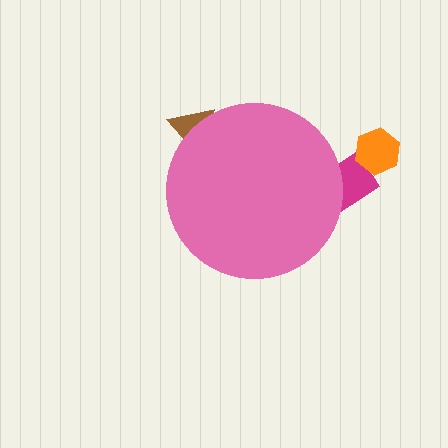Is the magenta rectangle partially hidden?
Yes, the magenta rectangle is partially hidden behind the pink circle.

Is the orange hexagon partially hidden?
No, the orange hexagon is fully visible.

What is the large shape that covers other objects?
A pink circle.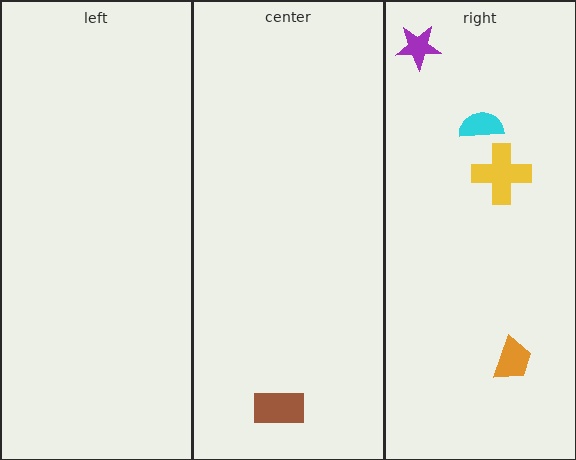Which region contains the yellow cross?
The right region.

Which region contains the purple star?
The right region.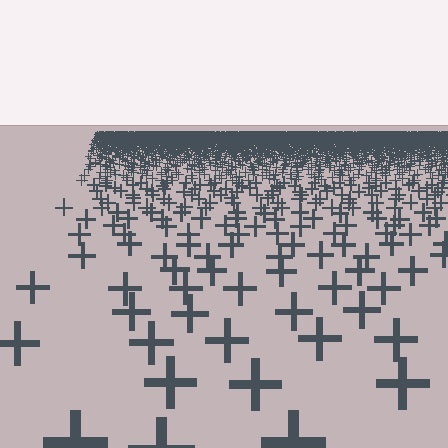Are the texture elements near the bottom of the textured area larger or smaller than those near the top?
Larger. Near the bottom, elements are closer to the viewer and appear at a bigger on-screen size.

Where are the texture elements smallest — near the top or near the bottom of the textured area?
Near the top.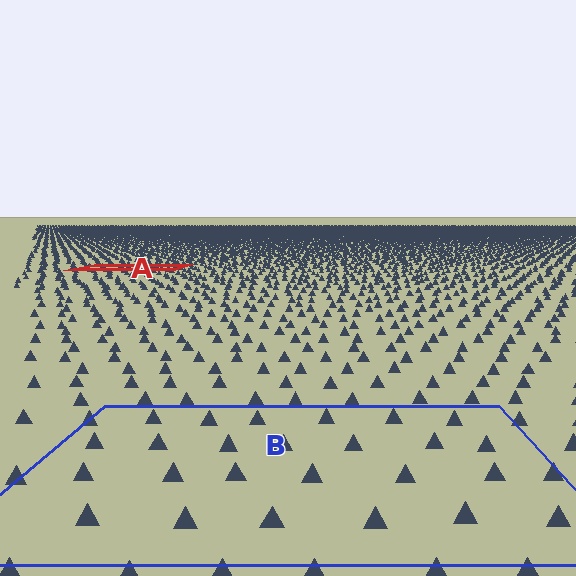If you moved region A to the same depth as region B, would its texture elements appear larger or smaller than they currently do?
They would appear larger. At a closer depth, the same texture elements are projected at a bigger on-screen size.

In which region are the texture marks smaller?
The texture marks are smaller in region A, because it is farther away.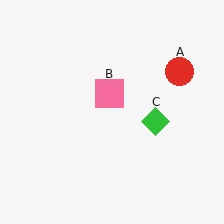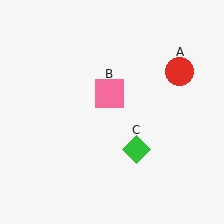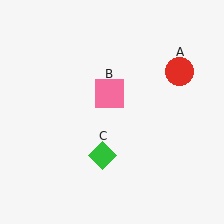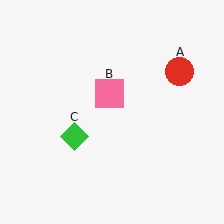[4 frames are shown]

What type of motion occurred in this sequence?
The green diamond (object C) rotated clockwise around the center of the scene.